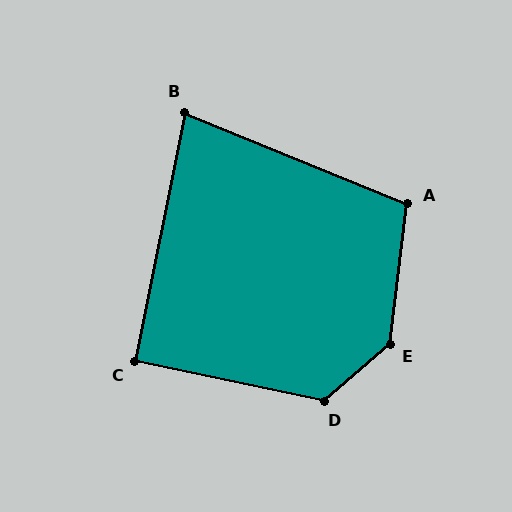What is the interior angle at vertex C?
Approximately 91 degrees (approximately right).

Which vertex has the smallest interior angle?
B, at approximately 79 degrees.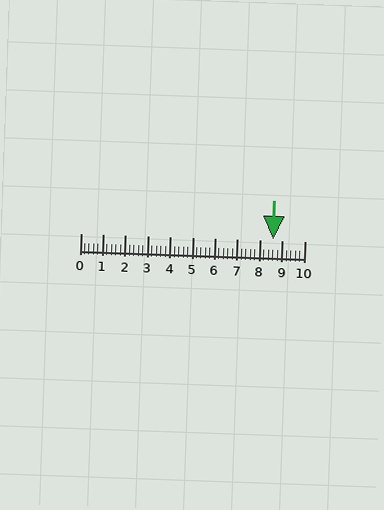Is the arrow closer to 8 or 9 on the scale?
The arrow is closer to 9.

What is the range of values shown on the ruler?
The ruler shows values from 0 to 10.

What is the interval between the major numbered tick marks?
The major tick marks are spaced 1 units apart.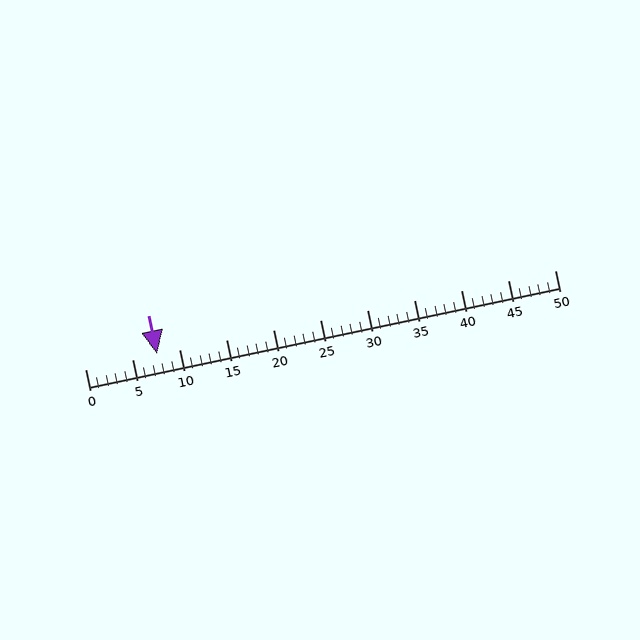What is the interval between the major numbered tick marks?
The major tick marks are spaced 5 units apart.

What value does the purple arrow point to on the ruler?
The purple arrow points to approximately 8.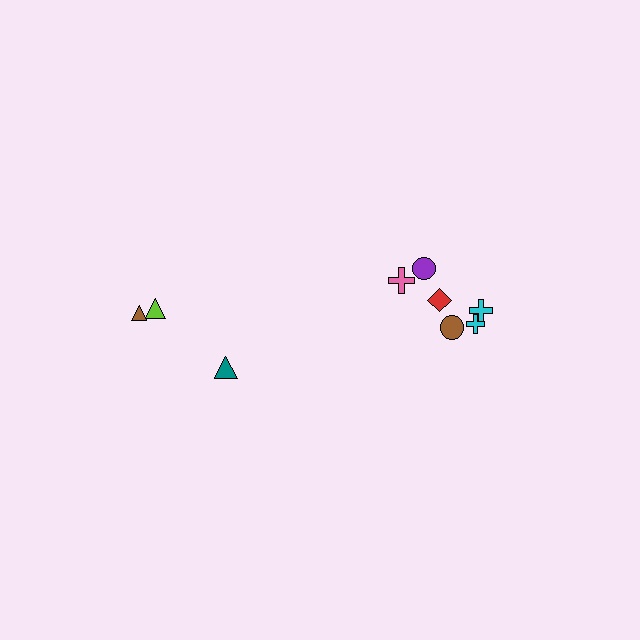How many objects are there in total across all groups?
There are 9 objects.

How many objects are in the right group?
There are 6 objects.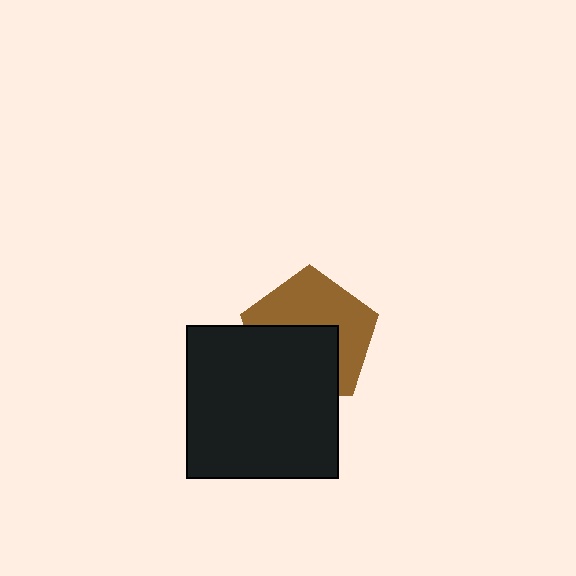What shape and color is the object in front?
The object in front is a black square.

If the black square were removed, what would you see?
You would see the complete brown pentagon.